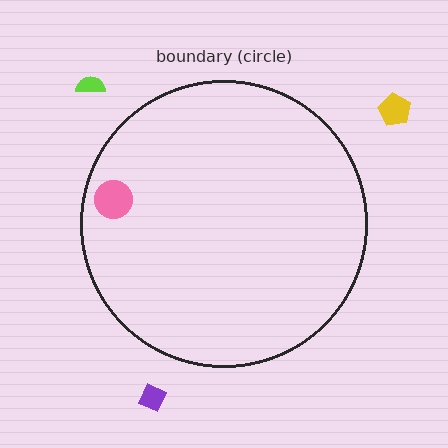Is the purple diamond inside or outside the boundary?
Outside.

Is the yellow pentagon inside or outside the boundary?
Outside.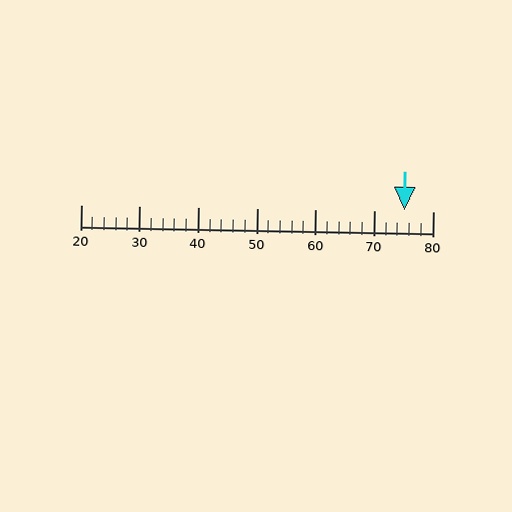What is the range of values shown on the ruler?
The ruler shows values from 20 to 80.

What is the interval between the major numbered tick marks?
The major tick marks are spaced 10 units apart.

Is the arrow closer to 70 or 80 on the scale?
The arrow is closer to 80.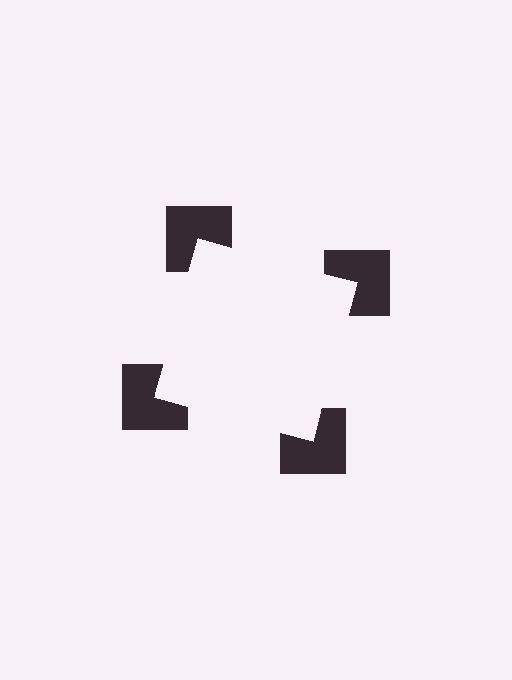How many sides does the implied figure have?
4 sides.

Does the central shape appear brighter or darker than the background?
It typically appears slightly brighter than the background, even though no actual brightness change is drawn.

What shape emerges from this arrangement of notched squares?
An illusory square — its edges are inferred from the aligned wedge cuts in the notched squares, not physically drawn.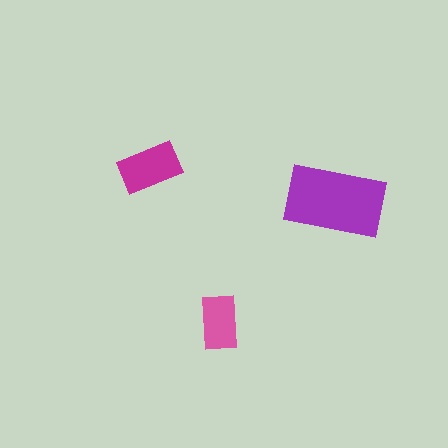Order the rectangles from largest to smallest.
the purple one, the magenta one, the pink one.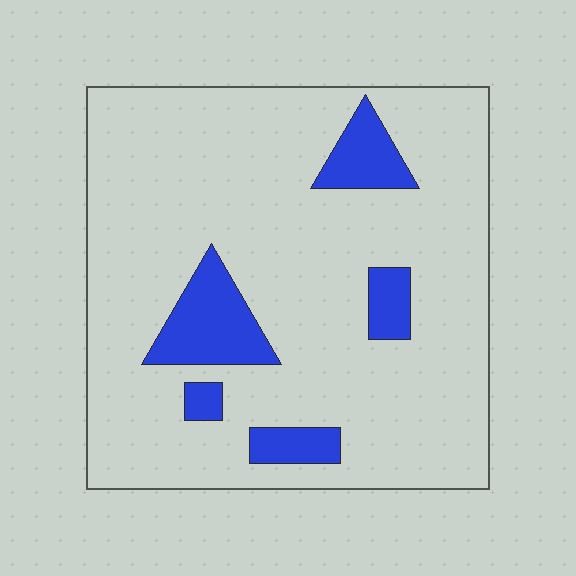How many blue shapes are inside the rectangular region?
5.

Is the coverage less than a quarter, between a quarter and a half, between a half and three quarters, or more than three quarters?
Less than a quarter.